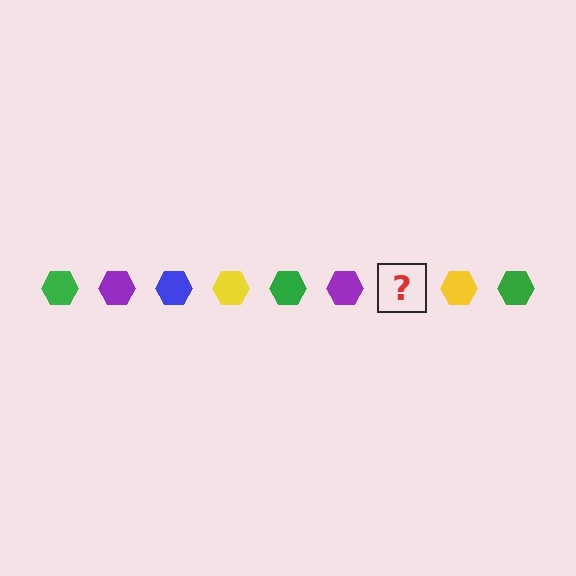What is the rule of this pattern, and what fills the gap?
The rule is that the pattern cycles through green, purple, blue, yellow hexagons. The gap should be filled with a blue hexagon.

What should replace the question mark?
The question mark should be replaced with a blue hexagon.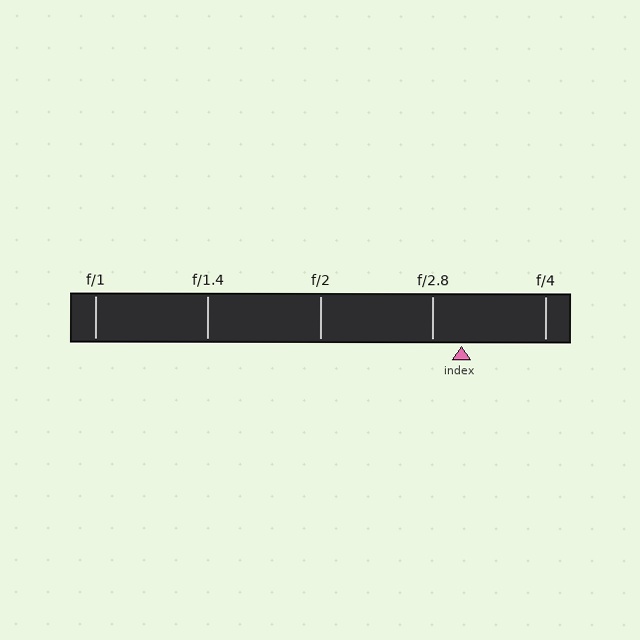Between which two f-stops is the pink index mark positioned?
The index mark is between f/2.8 and f/4.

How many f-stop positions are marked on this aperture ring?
There are 5 f-stop positions marked.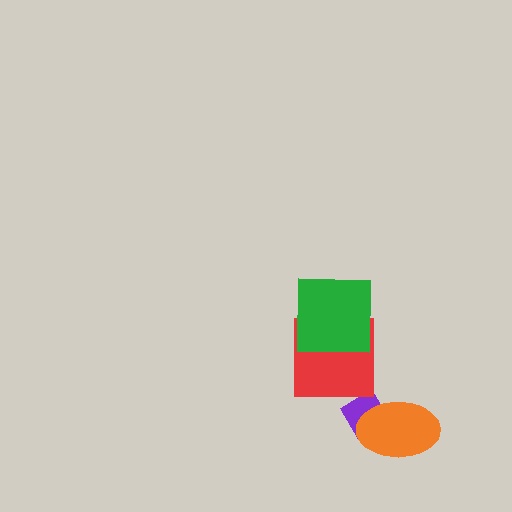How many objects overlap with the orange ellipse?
1 object overlaps with the orange ellipse.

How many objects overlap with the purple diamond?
1 object overlaps with the purple diamond.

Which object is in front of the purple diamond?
The orange ellipse is in front of the purple diamond.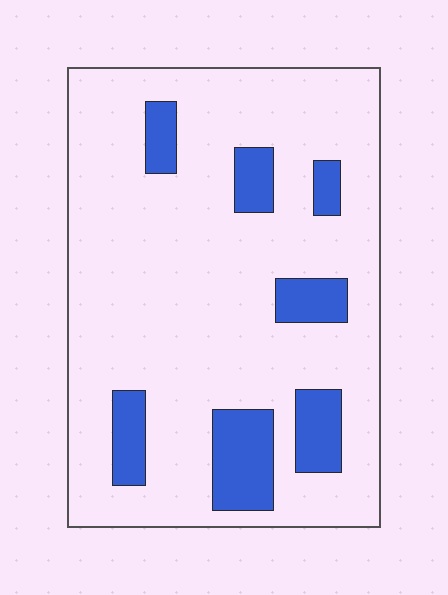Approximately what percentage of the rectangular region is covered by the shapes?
Approximately 15%.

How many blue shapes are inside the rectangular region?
7.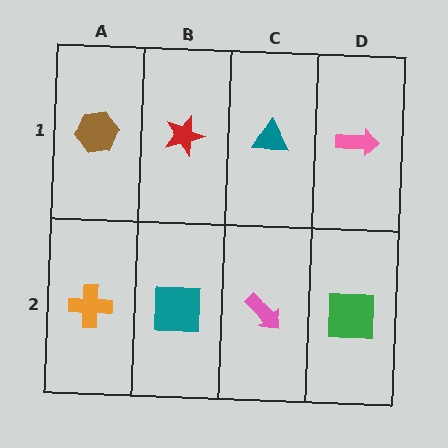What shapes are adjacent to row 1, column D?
A green square (row 2, column D), a teal triangle (row 1, column C).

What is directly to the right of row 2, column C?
A green square.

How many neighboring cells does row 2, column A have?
2.